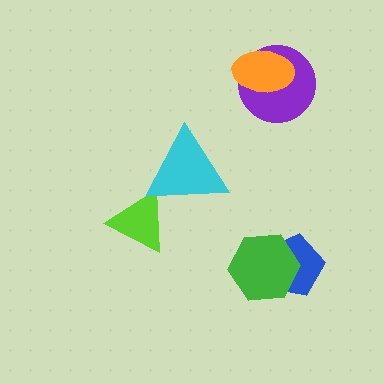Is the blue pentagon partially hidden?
Yes, it is partially covered by another shape.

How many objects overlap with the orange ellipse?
1 object overlaps with the orange ellipse.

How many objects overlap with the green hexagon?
1 object overlaps with the green hexagon.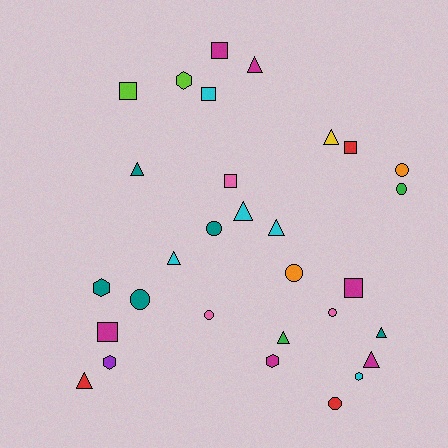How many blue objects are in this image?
There are no blue objects.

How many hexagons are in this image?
There are 5 hexagons.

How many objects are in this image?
There are 30 objects.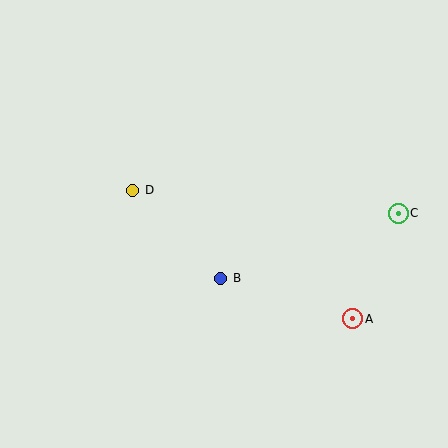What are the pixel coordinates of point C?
Point C is at (398, 213).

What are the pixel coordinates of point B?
Point B is at (221, 278).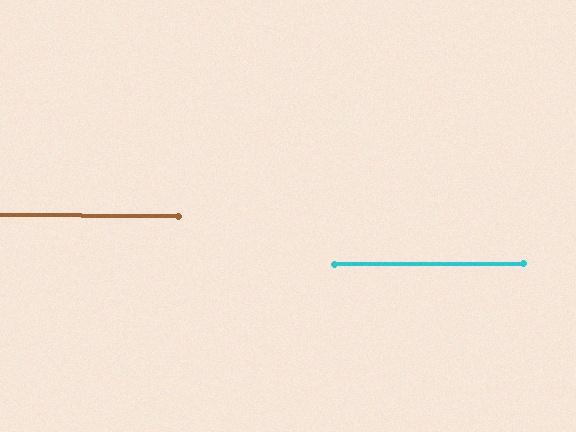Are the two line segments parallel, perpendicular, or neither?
Parallel — their directions differ by only 1.2°.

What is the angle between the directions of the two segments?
Approximately 1 degree.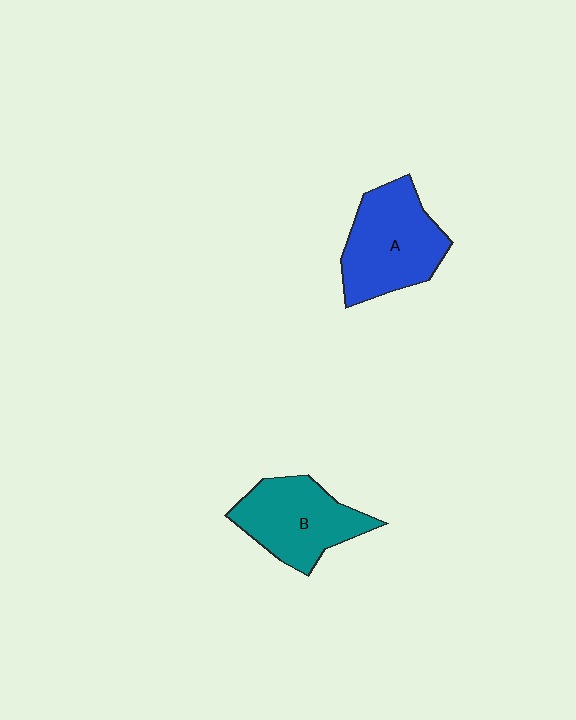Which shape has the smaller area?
Shape B (teal).